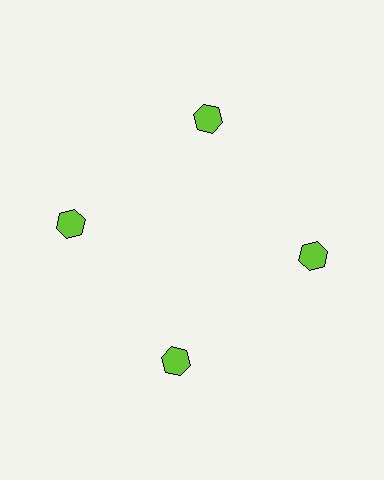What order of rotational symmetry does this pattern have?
This pattern has 4-fold rotational symmetry.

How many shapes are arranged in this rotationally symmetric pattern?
There are 4 shapes, arranged in 4 groups of 1.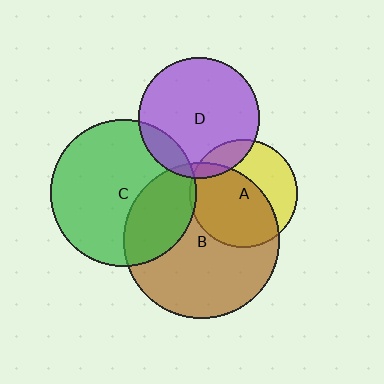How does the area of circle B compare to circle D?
Approximately 1.6 times.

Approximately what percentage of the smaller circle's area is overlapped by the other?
Approximately 15%.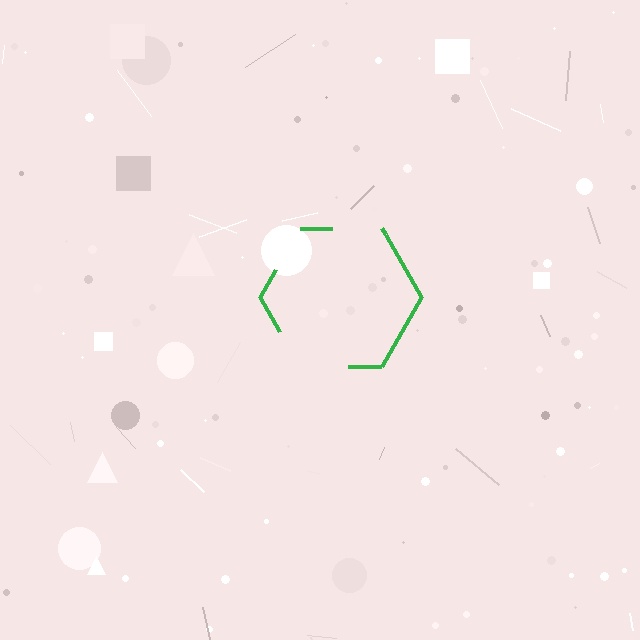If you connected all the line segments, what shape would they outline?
They would outline a hexagon.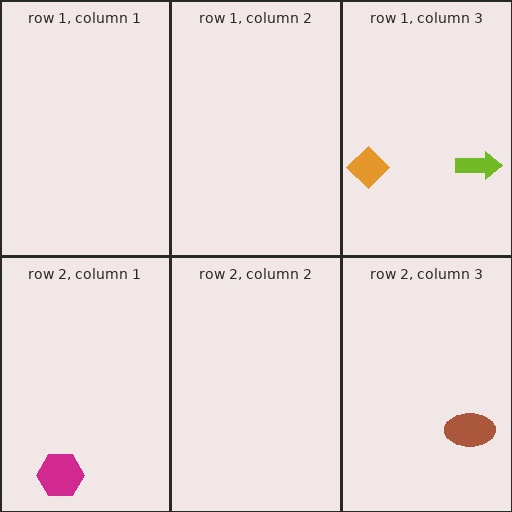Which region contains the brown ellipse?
The row 2, column 3 region.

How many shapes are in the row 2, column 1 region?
1.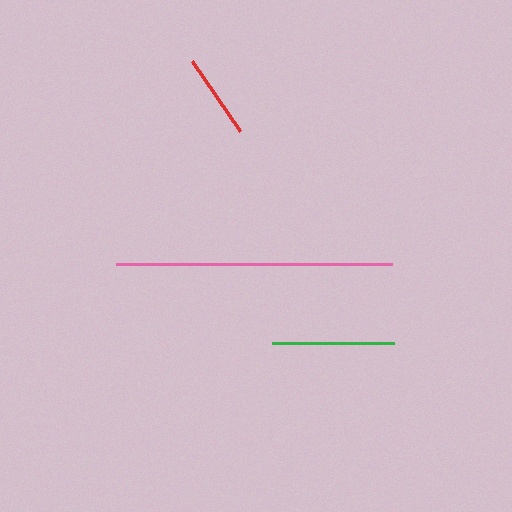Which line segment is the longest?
The pink line is the longest at approximately 276 pixels.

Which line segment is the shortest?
The red line is the shortest at approximately 85 pixels.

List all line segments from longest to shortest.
From longest to shortest: pink, green, red.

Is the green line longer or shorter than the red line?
The green line is longer than the red line.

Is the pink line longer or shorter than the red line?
The pink line is longer than the red line.